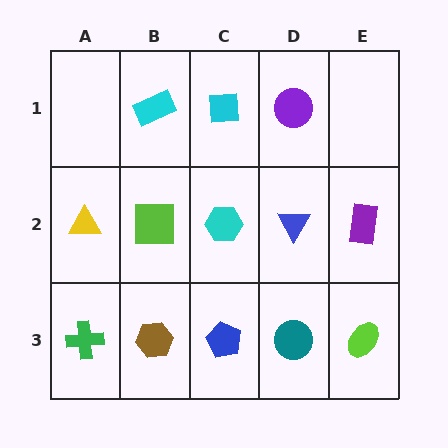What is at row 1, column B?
A cyan rectangle.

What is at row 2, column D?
A blue triangle.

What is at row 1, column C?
A cyan square.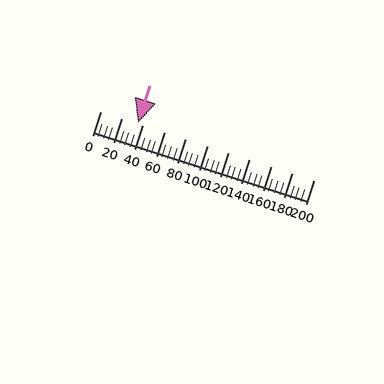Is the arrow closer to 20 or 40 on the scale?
The arrow is closer to 40.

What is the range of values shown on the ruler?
The ruler shows values from 0 to 200.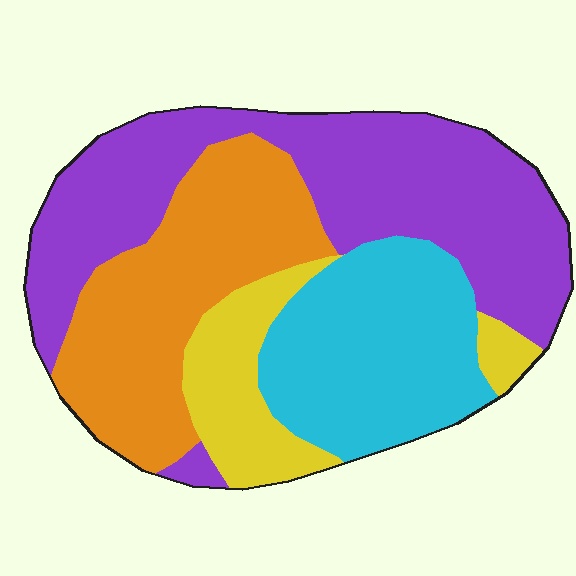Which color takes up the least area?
Yellow, at roughly 15%.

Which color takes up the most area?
Purple, at roughly 40%.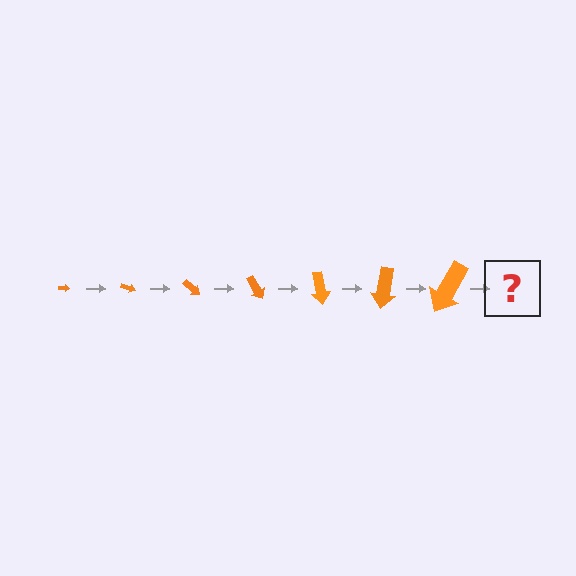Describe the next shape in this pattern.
It should be an arrow, larger than the previous one and rotated 140 degrees from the start.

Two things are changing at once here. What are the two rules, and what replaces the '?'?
The two rules are that the arrow grows larger each step and it rotates 20 degrees each step. The '?' should be an arrow, larger than the previous one and rotated 140 degrees from the start.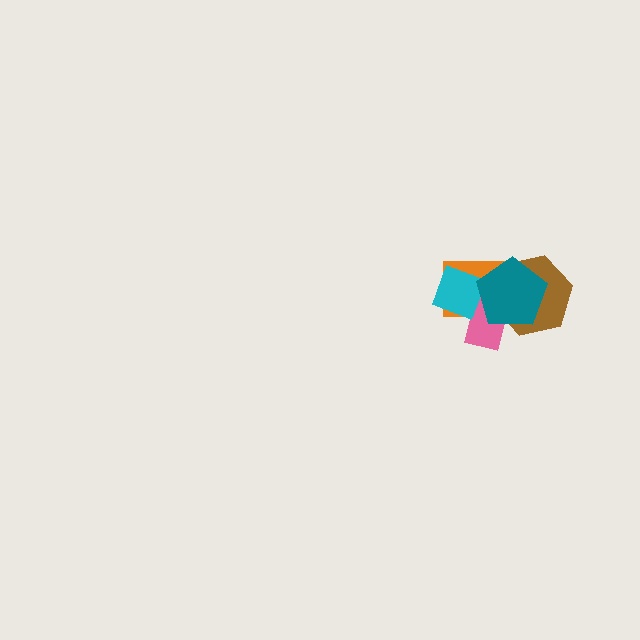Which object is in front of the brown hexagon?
The teal pentagon is in front of the brown hexagon.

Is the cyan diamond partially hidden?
Yes, it is partially covered by another shape.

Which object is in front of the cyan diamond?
The teal pentagon is in front of the cyan diamond.